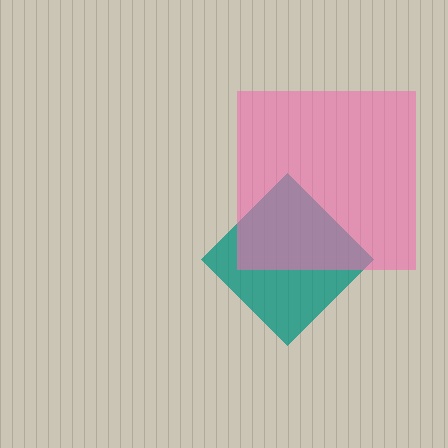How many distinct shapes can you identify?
There are 2 distinct shapes: a teal diamond, a pink square.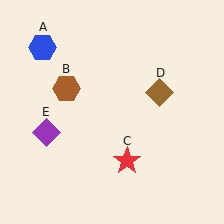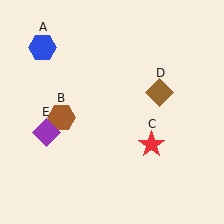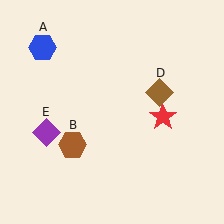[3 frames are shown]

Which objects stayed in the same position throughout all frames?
Blue hexagon (object A) and brown diamond (object D) and purple diamond (object E) remained stationary.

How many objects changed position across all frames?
2 objects changed position: brown hexagon (object B), red star (object C).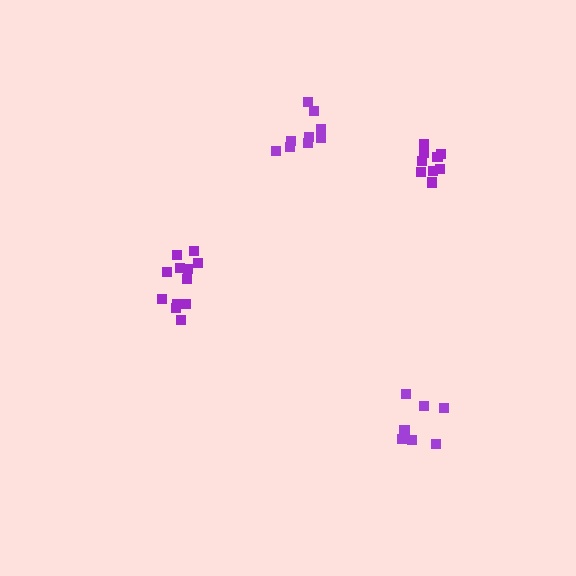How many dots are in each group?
Group 1: 12 dots, Group 2: 9 dots, Group 3: 7 dots, Group 4: 9 dots (37 total).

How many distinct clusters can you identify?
There are 4 distinct clusters.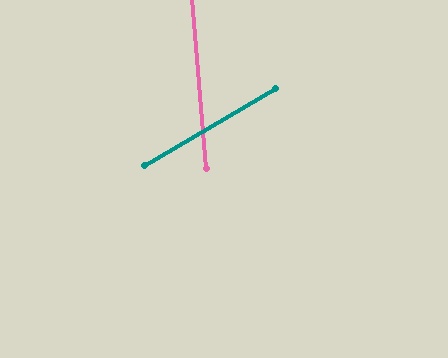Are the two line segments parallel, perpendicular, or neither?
Neither parallel nor perpendicular — they differ by about 65°.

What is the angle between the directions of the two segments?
Approximately 65 degrees.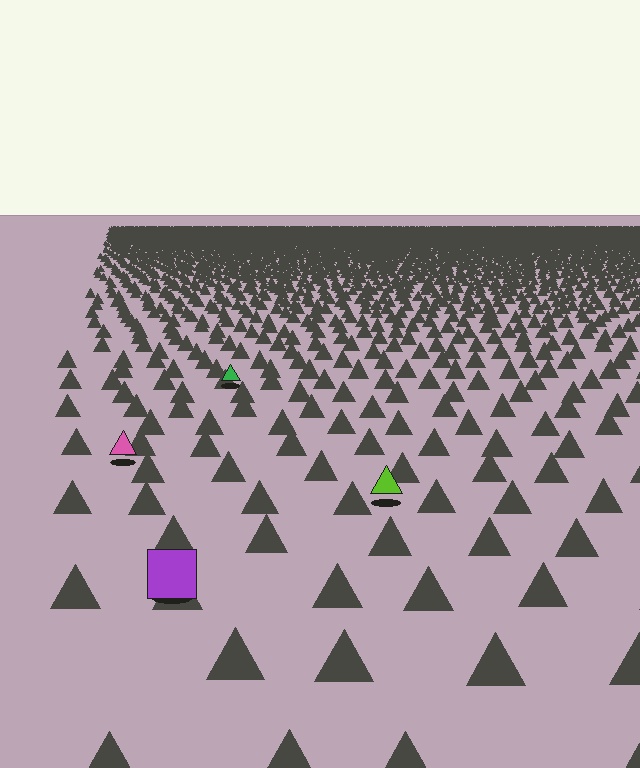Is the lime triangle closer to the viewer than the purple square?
No. The purple square is closer — you can tell from the texture gradient: the ground texture is coarser near it.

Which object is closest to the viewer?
The purple square is closest. The texture marks near it are larger and more spread out.